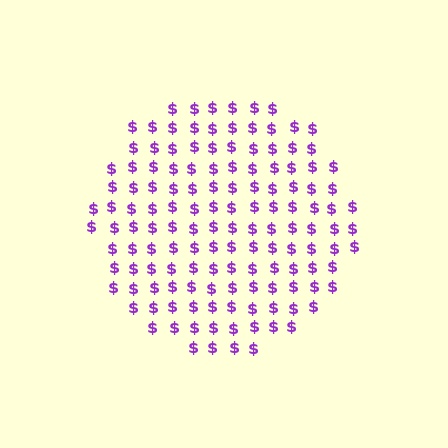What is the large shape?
The large shape is a circle.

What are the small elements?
The small elements are dollar signs.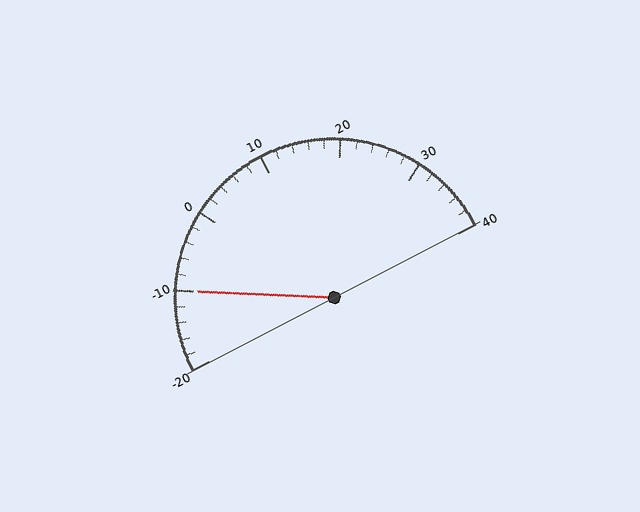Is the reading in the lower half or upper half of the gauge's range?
The reading is in the lower half of the range (-20 to 40).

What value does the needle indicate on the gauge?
The needle indicates approximately -10.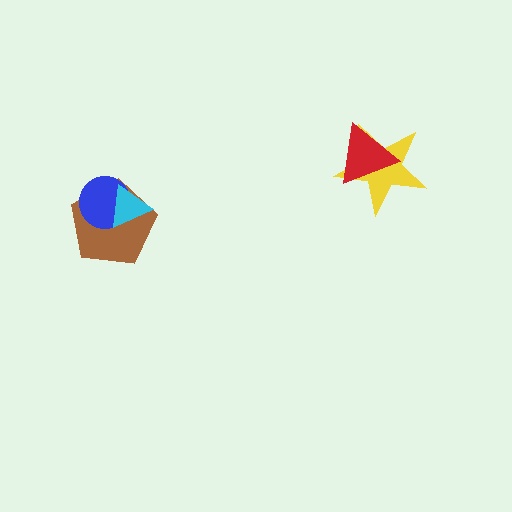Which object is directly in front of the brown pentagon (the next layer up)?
The blue circle is directly in front of the brown pentagon.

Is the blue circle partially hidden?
Yes, it is partially covered by another shape.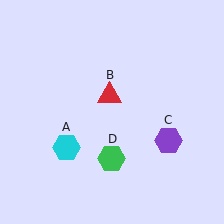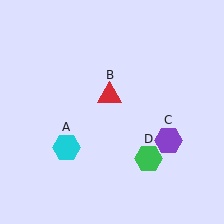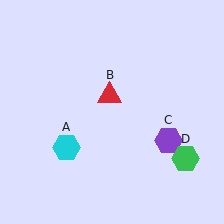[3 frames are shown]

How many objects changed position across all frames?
1 object changed position: green hexagon (object D).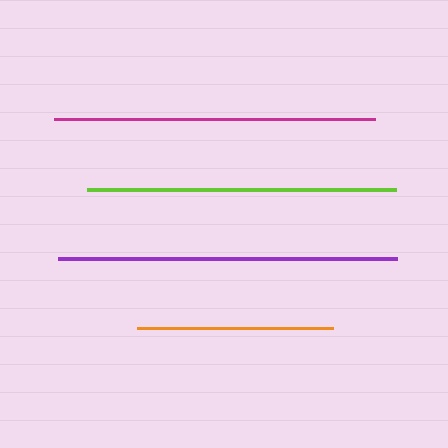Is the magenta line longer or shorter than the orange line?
The magenta line is longer than the orange line.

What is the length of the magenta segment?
The magenta segment is approximately 321 pixels long.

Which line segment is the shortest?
The orange line is the shortest at approximately 196 pixels.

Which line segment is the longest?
The purple line is the longest at approximately 339 pixels.